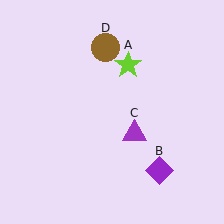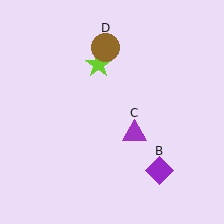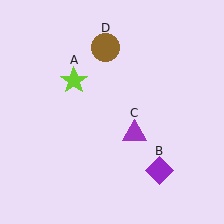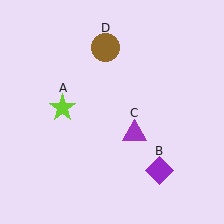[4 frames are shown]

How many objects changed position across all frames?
1 object changed position: lime star (object A).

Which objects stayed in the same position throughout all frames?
Purple diamond (object B) and purple triangle (object C) and brown circle (object D) remained stationary.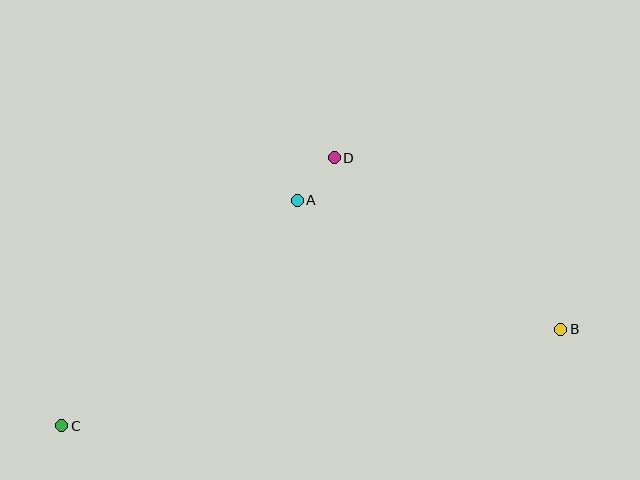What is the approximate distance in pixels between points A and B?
The distance between A and B is approximately 293 pixels.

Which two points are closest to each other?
Points A and D are closest to each other.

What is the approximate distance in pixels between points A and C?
The distance between A and C is approximately 326 pixels.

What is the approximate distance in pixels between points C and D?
The distance between C and D is approximately 382 pixels.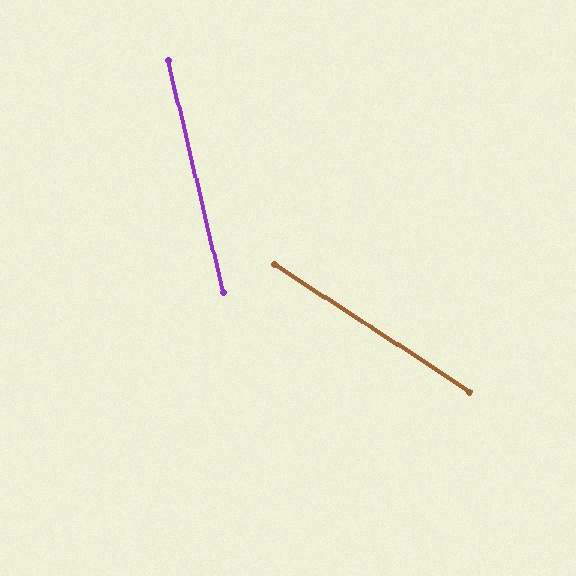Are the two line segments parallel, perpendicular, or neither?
Neither parallel nor perpendicular — they differ by about 44°.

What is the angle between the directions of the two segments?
Approximately 44 degrees.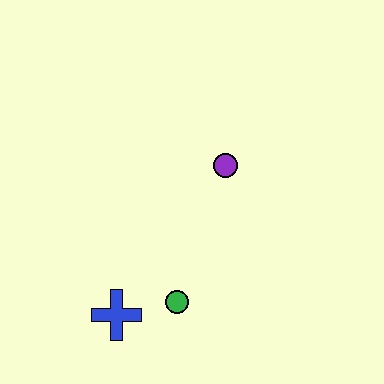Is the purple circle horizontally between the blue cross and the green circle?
No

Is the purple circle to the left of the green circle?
No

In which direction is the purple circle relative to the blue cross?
The purple circle is above the blue cross.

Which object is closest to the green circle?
The blue cross is closest to the green circle.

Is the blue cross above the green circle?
No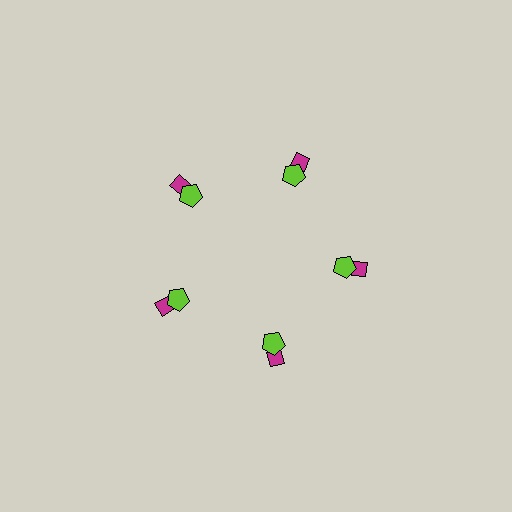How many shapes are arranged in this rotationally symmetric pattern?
There are 10 shapes, arranged in 5 groups of 2.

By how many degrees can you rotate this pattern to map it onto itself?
The pattern maps onto itself every 72 degrees of rotation.